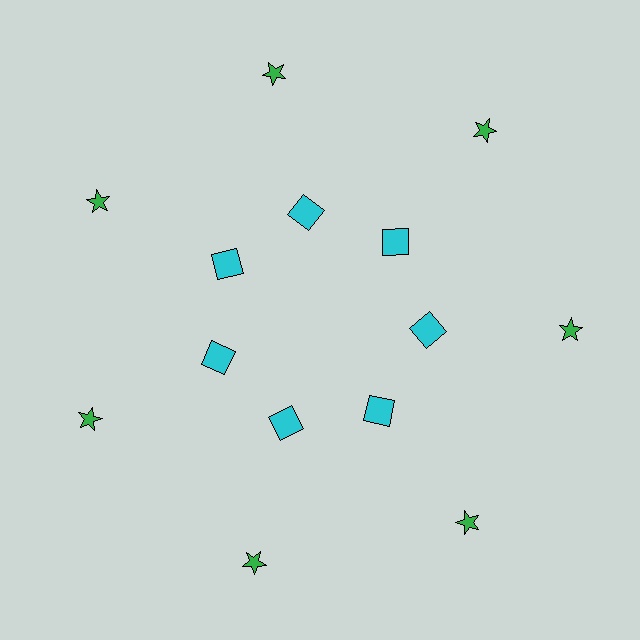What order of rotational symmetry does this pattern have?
This pattern has 7-fold rotational symmetry.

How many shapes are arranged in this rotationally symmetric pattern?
There are 14 shapes, arranged in 7 groups of 2.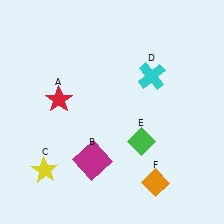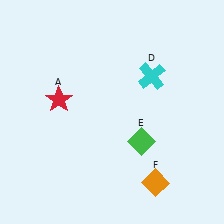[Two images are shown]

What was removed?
The yellow star (C), the magenta square (B) were removed in Image 2.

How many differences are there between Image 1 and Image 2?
There are 2 differences between the two images.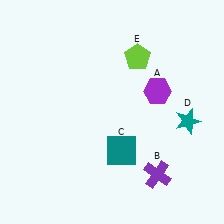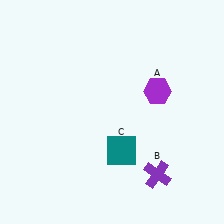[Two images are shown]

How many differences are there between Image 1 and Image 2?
There are 2 differences between the two images.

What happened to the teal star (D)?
The teal star (D) was removed in Image 2. It was in the bottom-right area of Image 1.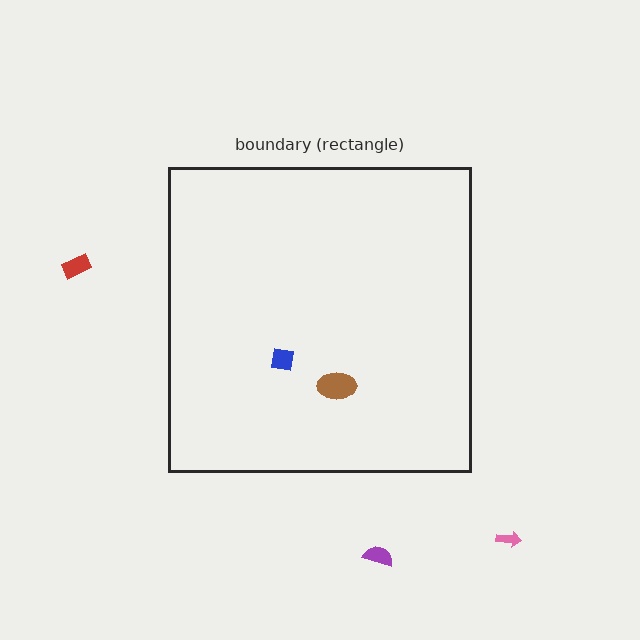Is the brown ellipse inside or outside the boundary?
Inside.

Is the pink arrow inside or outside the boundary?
Outside.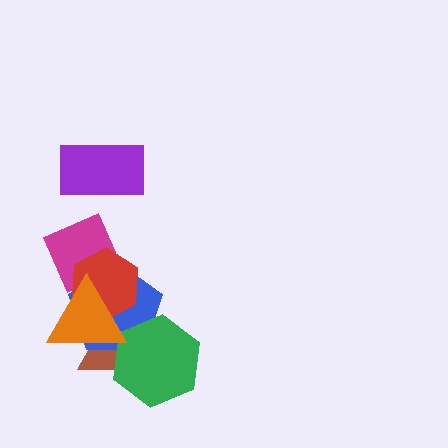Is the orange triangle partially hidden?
No, no other shape covers it.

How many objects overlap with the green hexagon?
3 objects overlap with the green hexagon.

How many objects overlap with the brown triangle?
3 objects overlap with the brown triangle.